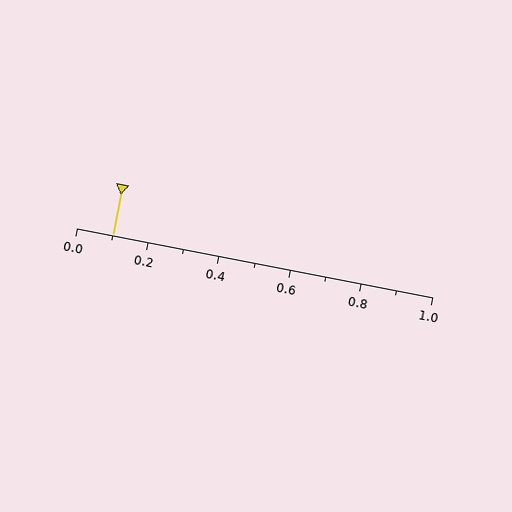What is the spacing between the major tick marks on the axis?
The major ticks are spaced 0.2 apart.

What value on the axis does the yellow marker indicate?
The marker indicates approximately 0.1.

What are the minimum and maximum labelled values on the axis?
The axis runs from 0.0 to 1.0.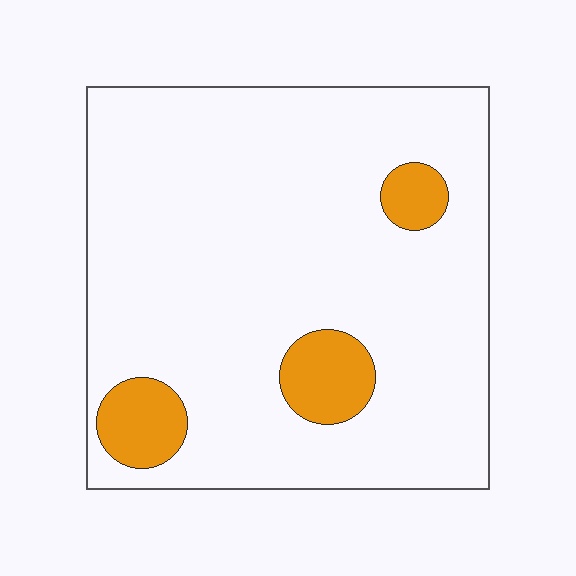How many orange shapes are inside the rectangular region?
3.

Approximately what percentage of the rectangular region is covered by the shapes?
Approximately 10%.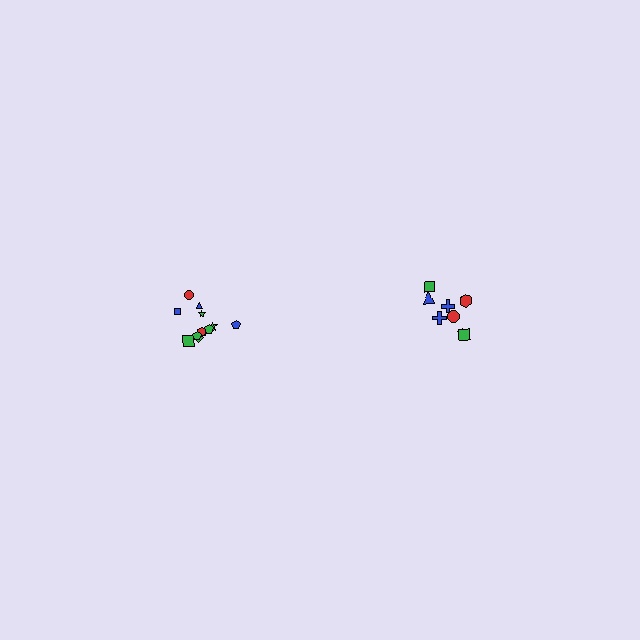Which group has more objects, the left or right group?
The left group.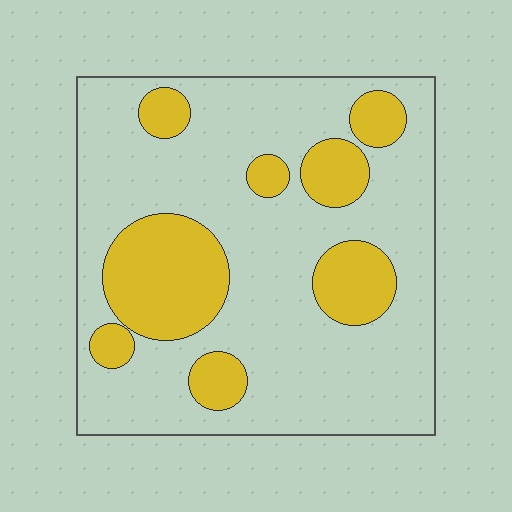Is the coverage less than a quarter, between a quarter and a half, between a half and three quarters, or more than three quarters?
Between a quarter and a half.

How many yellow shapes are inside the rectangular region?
8.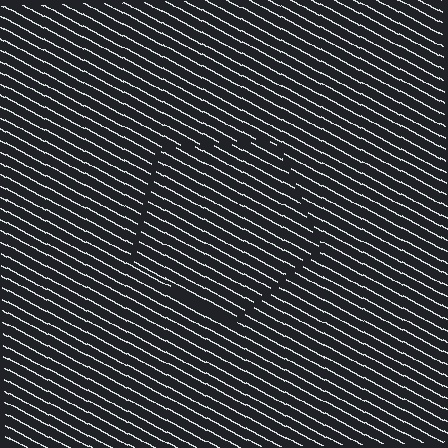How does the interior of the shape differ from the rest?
The interior of the shape contains the same grating, shifted by half a period — the contour is defined by the phase discontinuity where line-ends from the inner and outer gratings abut.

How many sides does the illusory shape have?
5 sides — the line-ends trace a pentagon.